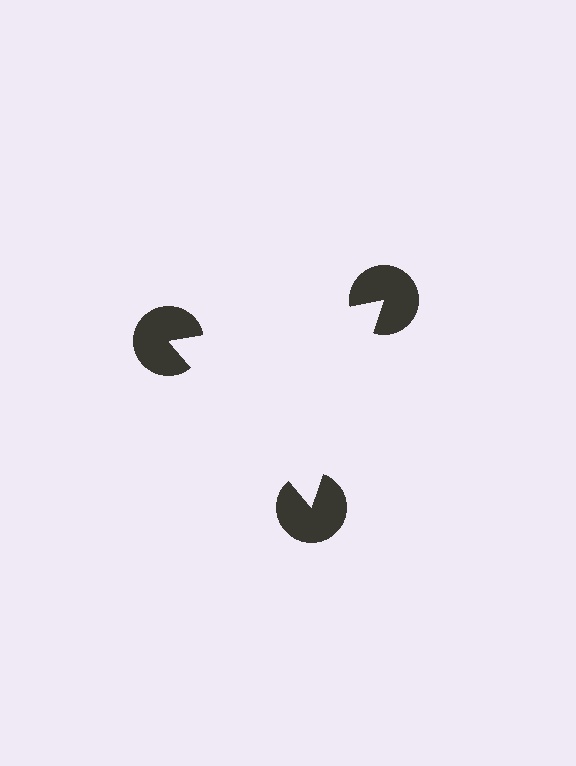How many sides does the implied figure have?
3 sides.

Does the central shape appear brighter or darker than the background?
It typically appears slightly brighter than the background, even though no actual brightness change is drawn.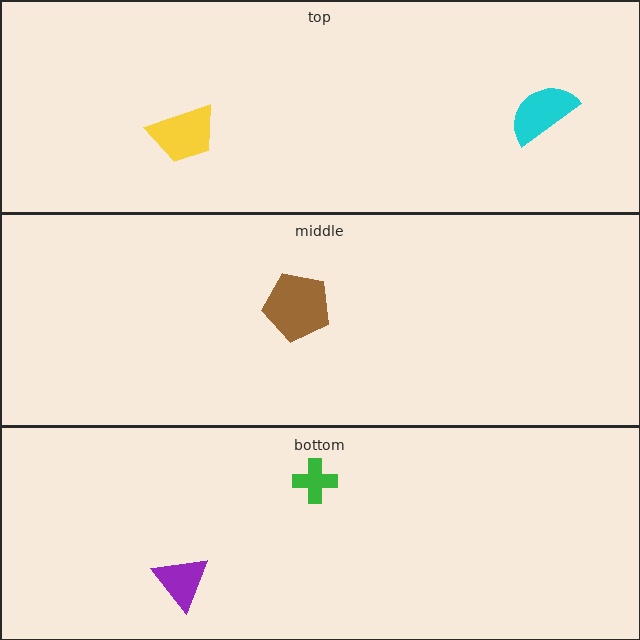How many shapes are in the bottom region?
2.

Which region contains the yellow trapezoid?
The top region.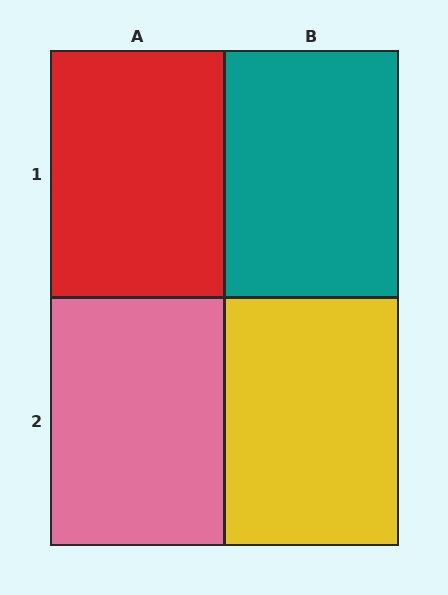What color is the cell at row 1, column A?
Red.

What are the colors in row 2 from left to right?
Pink, yellow.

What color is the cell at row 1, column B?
Teal.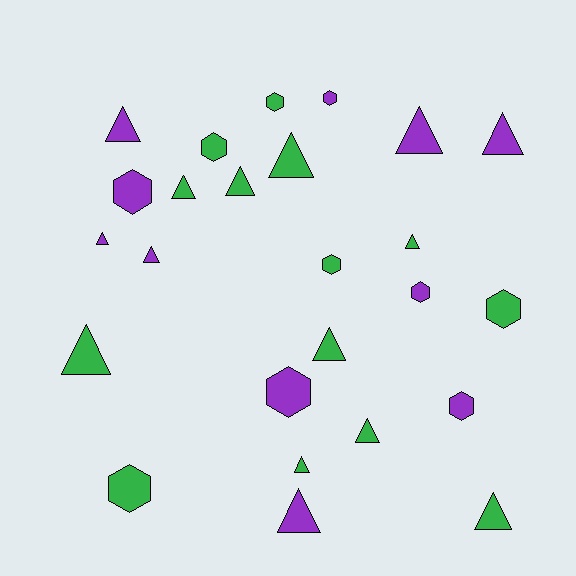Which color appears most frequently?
Green, with 14 objects.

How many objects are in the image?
There are 25 objects.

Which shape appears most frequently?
Triangle, with 15 objects.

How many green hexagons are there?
There are 5 green hexagons.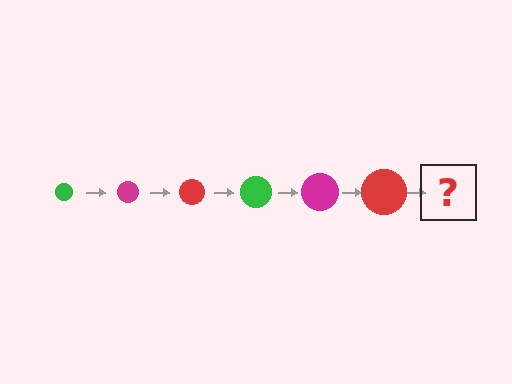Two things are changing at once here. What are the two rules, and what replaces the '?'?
The two rules are that the circle grows larger each step and the color cycles through green, magenta, and red. The '?' should be a green circle, larger than the previous one.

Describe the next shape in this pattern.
It should be a green circle, larger than the previous one.